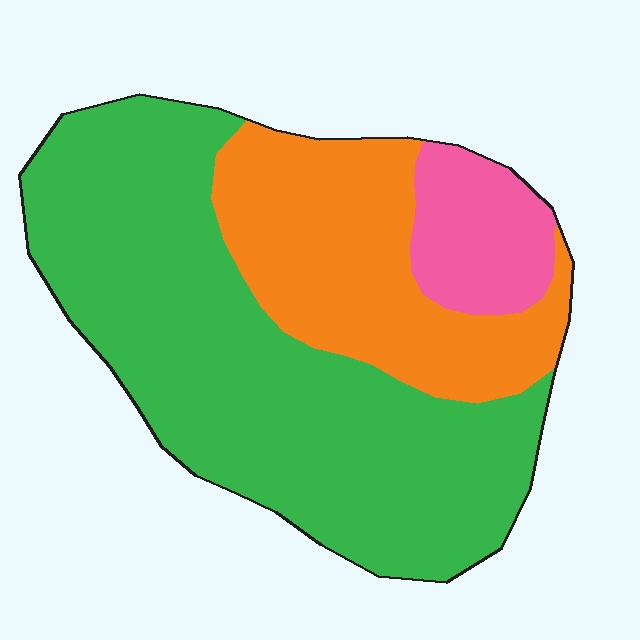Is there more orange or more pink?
Orange.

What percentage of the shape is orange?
Orange takes up between a quarter and a half of the shape.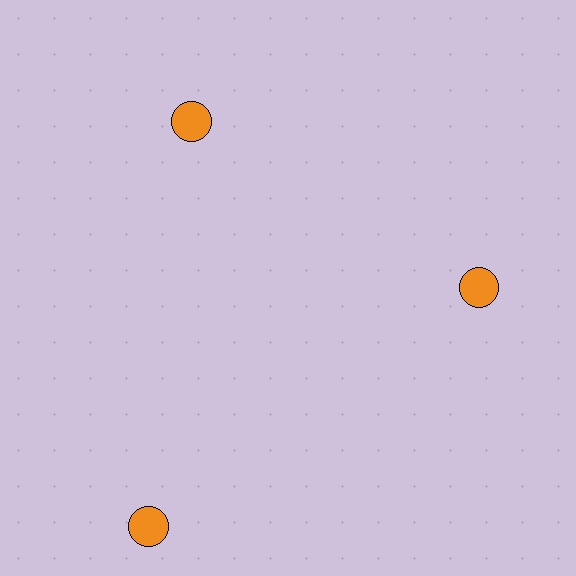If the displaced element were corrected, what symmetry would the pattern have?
It would have 3-fold rotational symmetry — the pattern would map onto itself every 120 degrees.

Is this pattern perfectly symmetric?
No. The 3 orange circles are arranged in a ring, but one element near the 7 o'clock position is pushed outward from the center, breaking the 3-fold rotational symmetry.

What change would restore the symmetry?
The symmetry would be restored by moving it inward, back onto the ring so that all 3 circles sit at equal angles and equal distance from the center.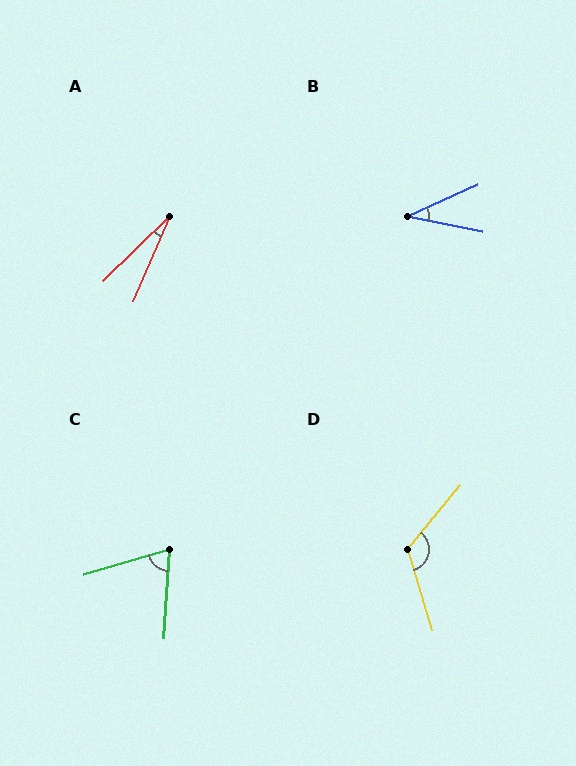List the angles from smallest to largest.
A (22°), B (35°), C (71°), D (124°).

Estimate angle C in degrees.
Approximately 71 degrees.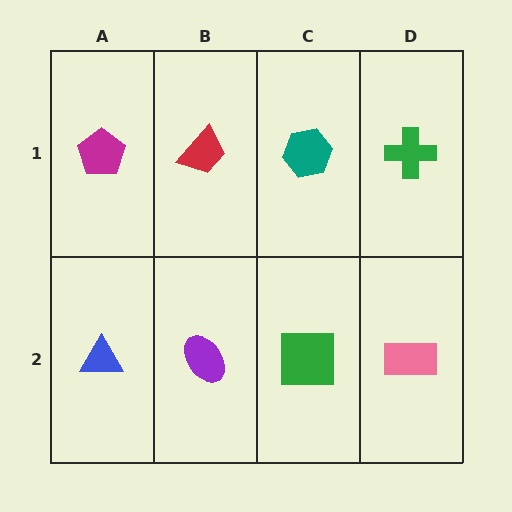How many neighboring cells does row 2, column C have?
3.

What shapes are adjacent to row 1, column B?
A purple ellipse (row 2, column B), a magenta pentagon (row 1, column A), a teal hexagon (row 1, column C).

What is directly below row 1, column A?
A blue triangle.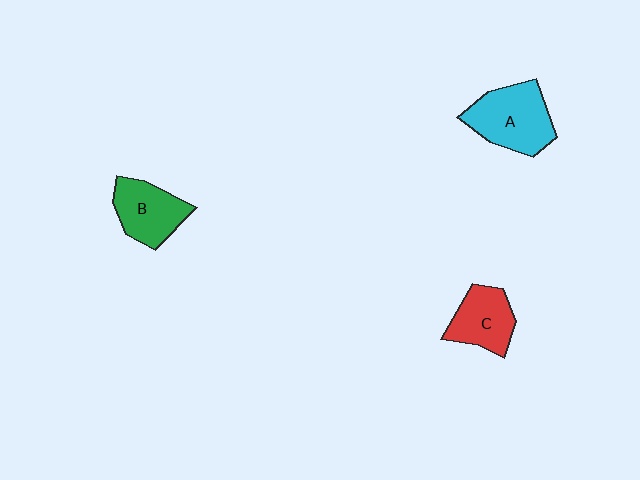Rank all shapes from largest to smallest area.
From largest to smallest: A (cyan), B (green), C (red).